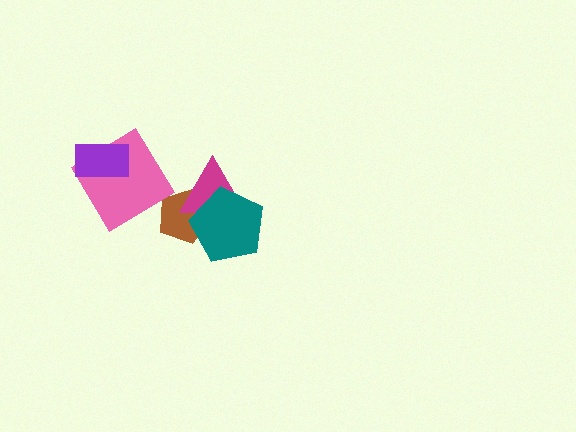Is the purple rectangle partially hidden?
No, no other shape covers it.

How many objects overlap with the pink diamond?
1 object overlaps with the pink diamond.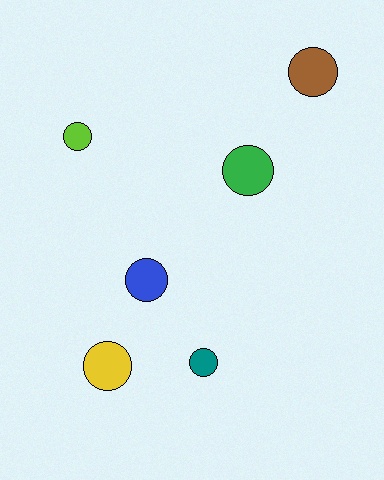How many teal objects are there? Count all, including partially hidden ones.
There is 1 teal object.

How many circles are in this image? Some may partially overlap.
There are 6 circles.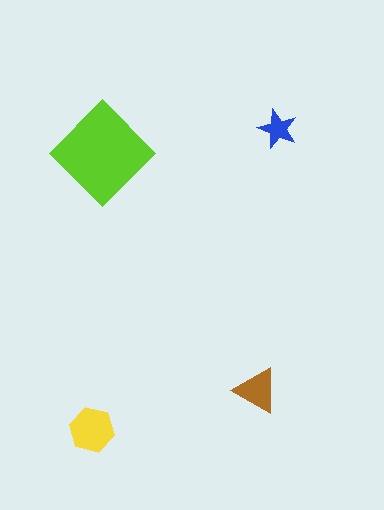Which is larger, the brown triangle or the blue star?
The brown triangle.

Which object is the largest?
The lime diamond.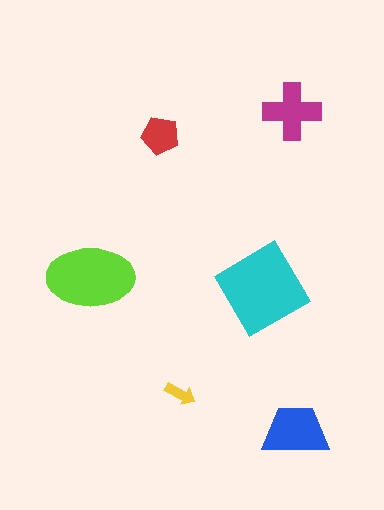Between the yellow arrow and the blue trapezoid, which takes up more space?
The blue trapezoid.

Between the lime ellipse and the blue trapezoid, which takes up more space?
The lime ellipse.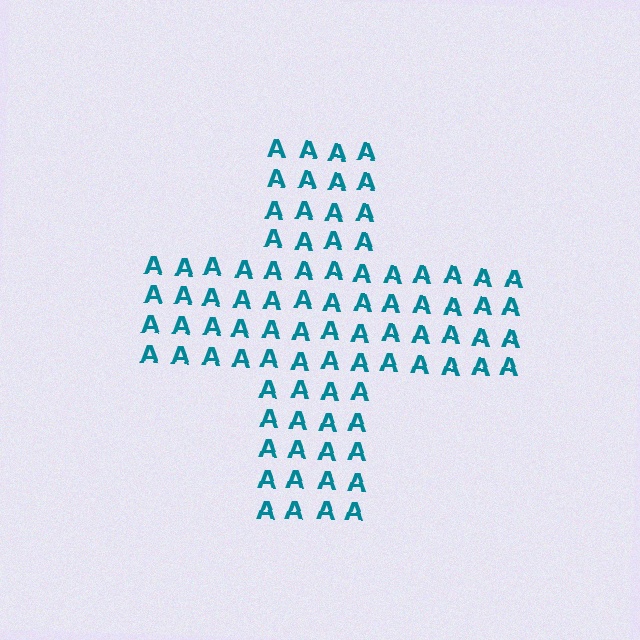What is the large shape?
The large shape is a cross.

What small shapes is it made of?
It is made of small letter A's.